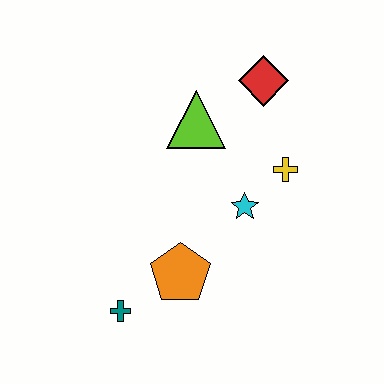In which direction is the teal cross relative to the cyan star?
The teal cross is to the left of the cyan star.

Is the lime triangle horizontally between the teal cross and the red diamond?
Yes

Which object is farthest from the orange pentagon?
The red diamond is farthest from the orange pentagon.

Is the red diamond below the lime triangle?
No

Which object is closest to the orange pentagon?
The teal cross is closest to the orange pentagon.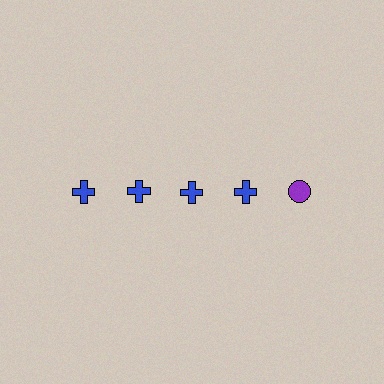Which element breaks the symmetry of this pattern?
The purple circle in the top row, rightmost column breaks the symmetry. All other shapes are blue crosses.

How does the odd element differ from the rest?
It differs in both color (purple instead of blue) and shape (circle instead of cross).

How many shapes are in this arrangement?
There are 5 shapes arranged in a grid pattern.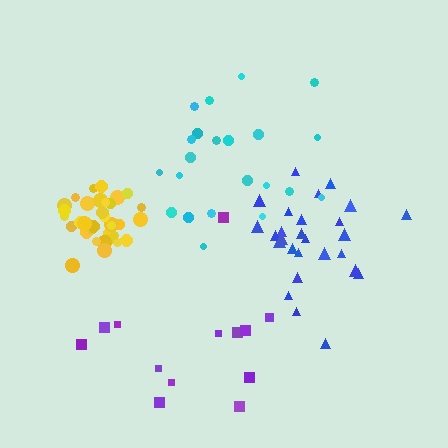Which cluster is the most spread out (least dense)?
Purple.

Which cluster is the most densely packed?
Yellow.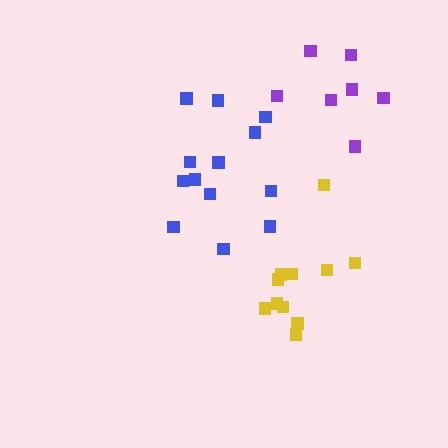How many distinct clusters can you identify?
There are 3 distinct clusters.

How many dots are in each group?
Group 1: 7 dots, Group 2: 11 dots, Group 3: 13 dots (31 total).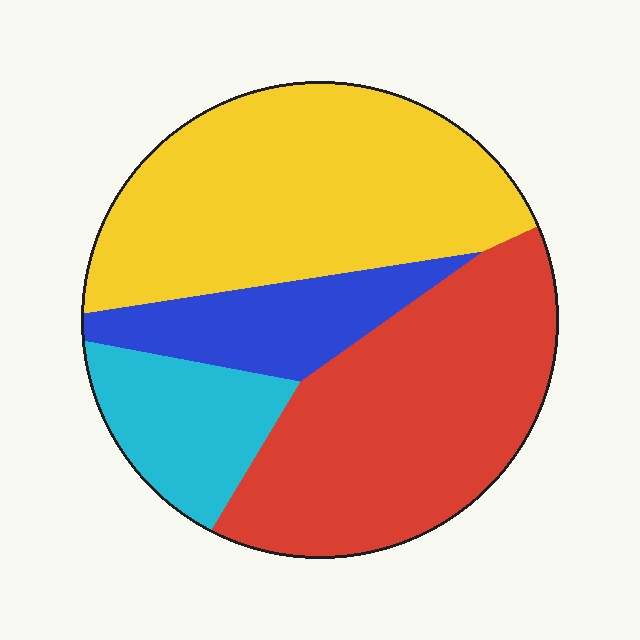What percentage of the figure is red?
Red covers about 35% of the figure.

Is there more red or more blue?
Red.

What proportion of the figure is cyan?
Cyan takes up about one eighth (1/8) of the figure.